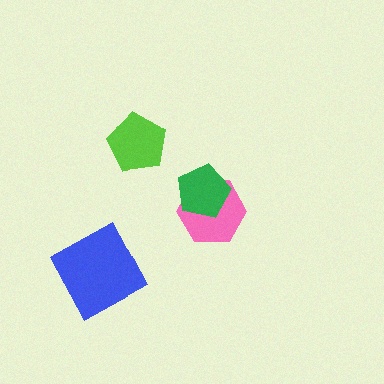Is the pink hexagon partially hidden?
Yes, it is partially covered by another shape.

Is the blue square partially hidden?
No, no other shape covers it.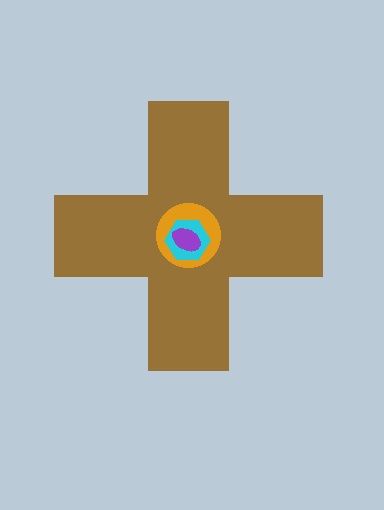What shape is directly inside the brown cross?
The orange circle.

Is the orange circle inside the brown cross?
Yes.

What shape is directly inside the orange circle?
The cyan hexagon.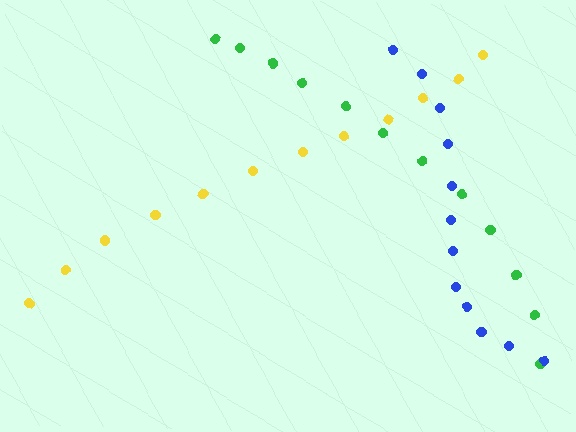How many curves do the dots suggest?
There are 3 distinct paths.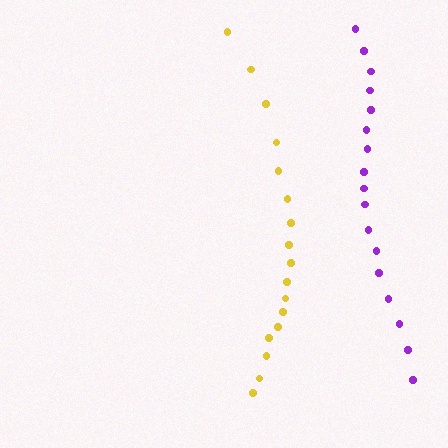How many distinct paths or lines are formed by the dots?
There are 2 distinct paths.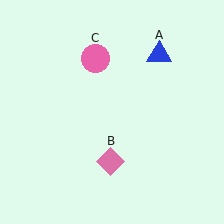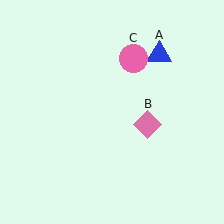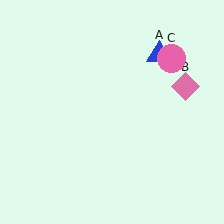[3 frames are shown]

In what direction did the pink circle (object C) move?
The pink circle (object C) moved right.